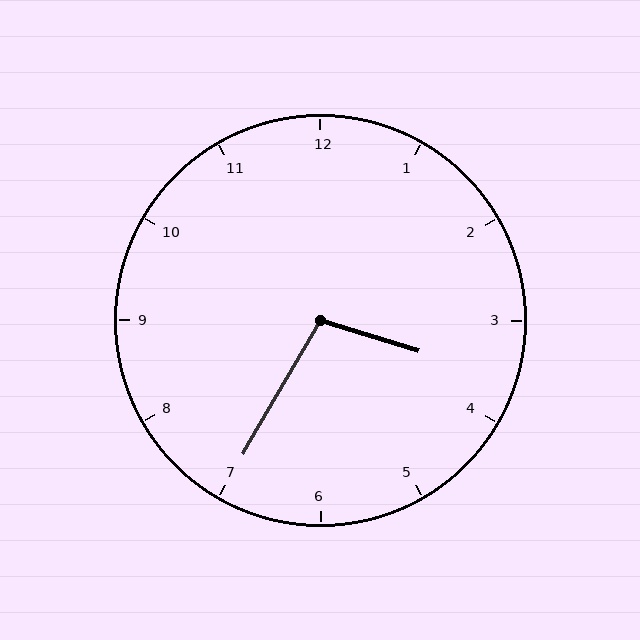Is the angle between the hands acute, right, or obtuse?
It is obtuse.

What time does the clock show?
3:35.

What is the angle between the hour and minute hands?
Approximately 102 degrees.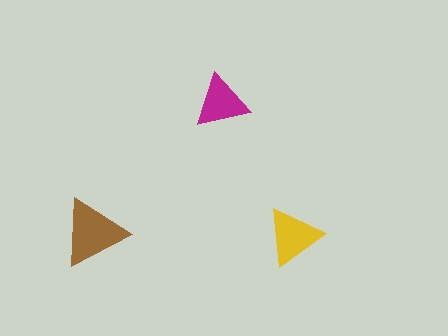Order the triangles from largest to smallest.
the brown one, the yellow one, the magenta one.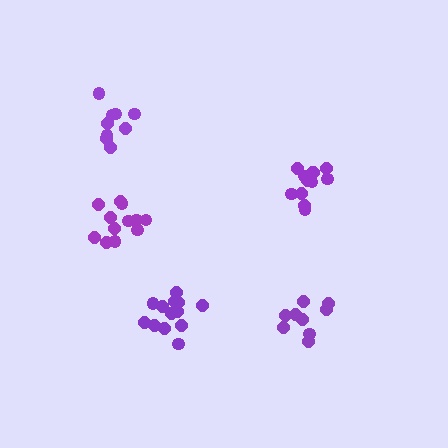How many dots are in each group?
Group 1: 9 dots, Group 2: 12 dots, Group 3: 9 dots, Group 4: 12 dots, Group 5: 13 dots (55 total).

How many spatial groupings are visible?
There are 5 spatial groupings.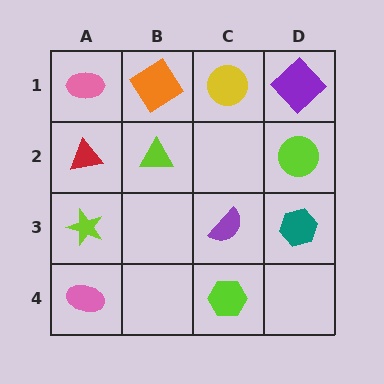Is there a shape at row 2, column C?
No, that cell is empty.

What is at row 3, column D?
A teal hexagon.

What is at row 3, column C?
A purple semicircle.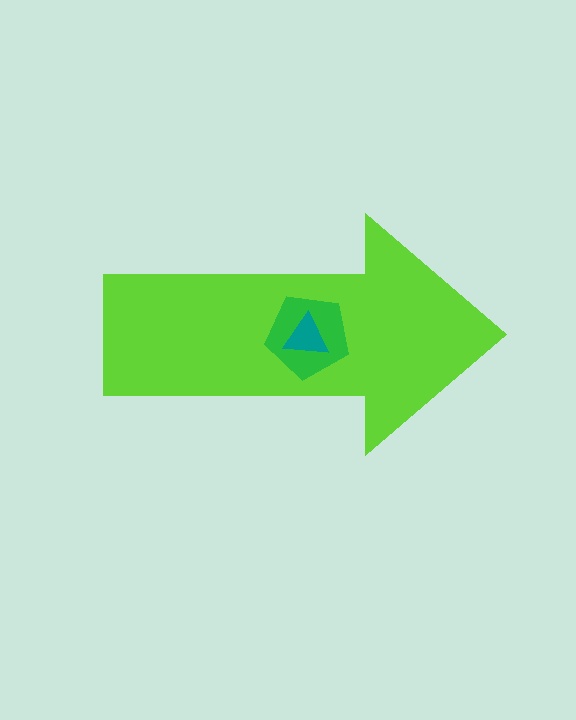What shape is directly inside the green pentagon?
The teal triangle.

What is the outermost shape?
The lime arrow.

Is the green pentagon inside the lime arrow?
Yes.